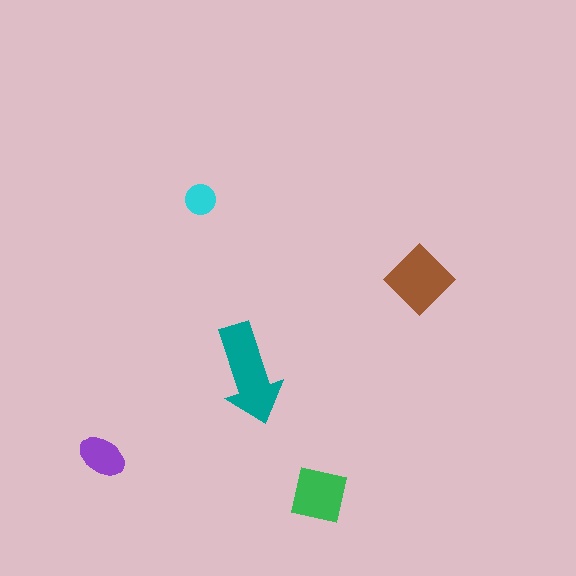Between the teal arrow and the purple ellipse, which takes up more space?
The teal arrow.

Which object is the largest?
The teal arrow.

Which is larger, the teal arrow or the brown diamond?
The teal arrow.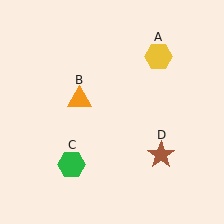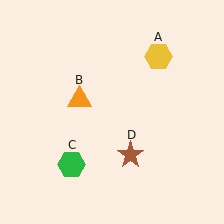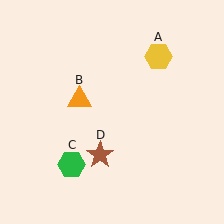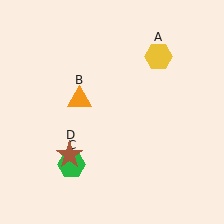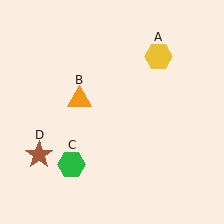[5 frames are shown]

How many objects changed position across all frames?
1 object changed position: brown star (object D).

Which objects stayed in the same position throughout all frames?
Yellow hexagon (object A) and orange triangle (object B) and green hexagon (object C) remained stationary.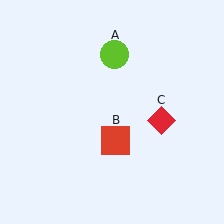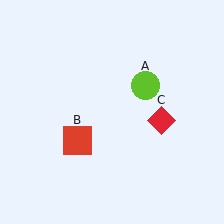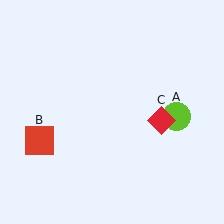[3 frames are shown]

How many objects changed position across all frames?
2 objects changed position: lime circle (object A), red square (object B).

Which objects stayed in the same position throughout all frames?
Red diamond (object C) remained stationary.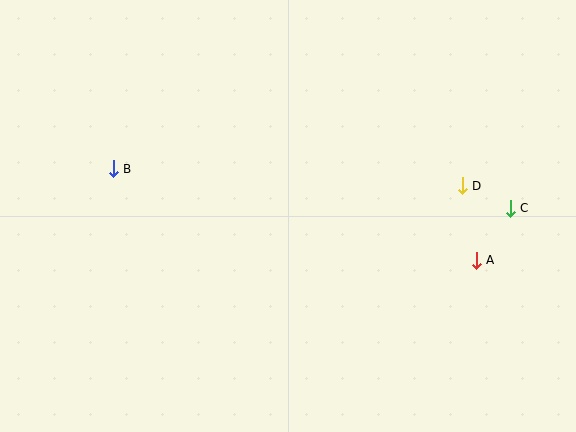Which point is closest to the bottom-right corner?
Point A is closest to the bottom-right corner.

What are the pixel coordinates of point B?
Point B is at (113, 169).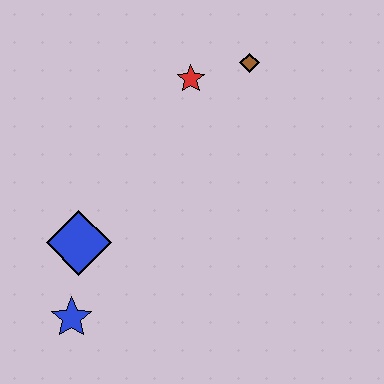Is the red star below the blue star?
No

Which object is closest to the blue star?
The blue diamond is closest to the blue star.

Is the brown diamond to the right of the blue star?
Yes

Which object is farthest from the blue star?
The brown diamond is farthest from the blue star.